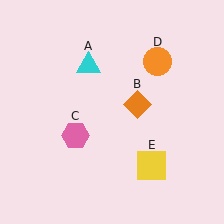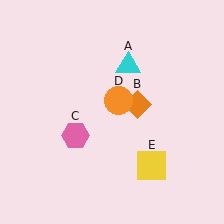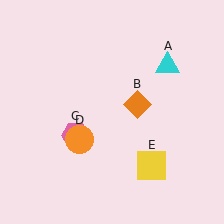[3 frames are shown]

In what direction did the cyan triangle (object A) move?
The cyan triangle (object A) moved right.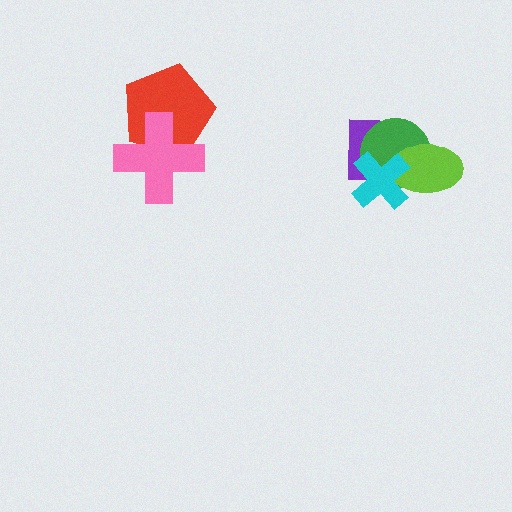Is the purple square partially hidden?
Yes, it is partially covered by another shape.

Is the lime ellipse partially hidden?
Yes, it is partially covered by another shape.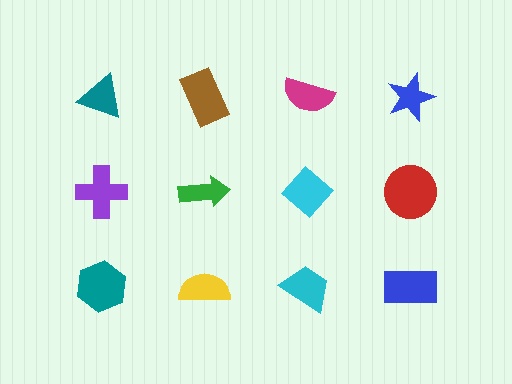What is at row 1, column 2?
A brown rectangle.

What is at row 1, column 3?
A magenta semicircle.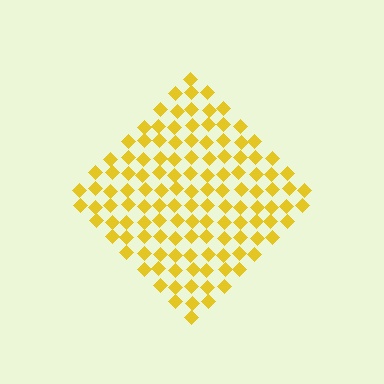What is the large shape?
The large shape is a diamond.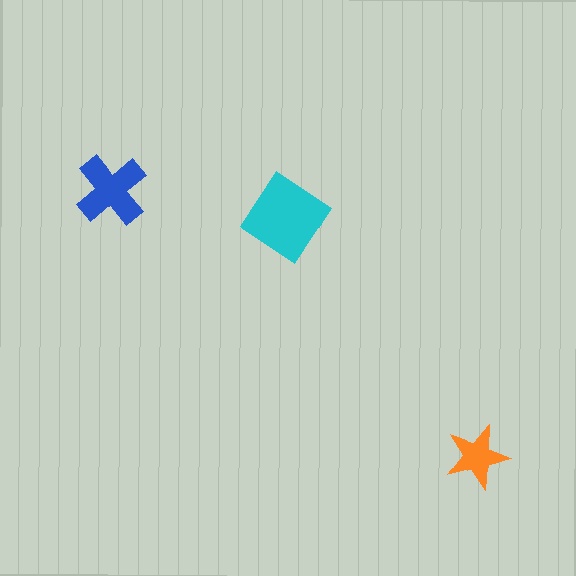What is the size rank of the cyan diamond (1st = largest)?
1st.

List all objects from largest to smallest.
The cyan diamond, the blue cross, the orange star.